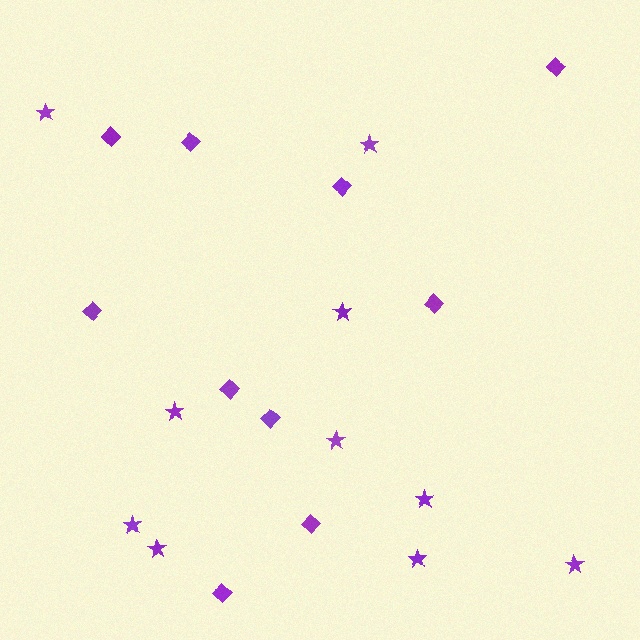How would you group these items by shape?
There are 2 groups: one group of diamonds (10) and one group of stars (10).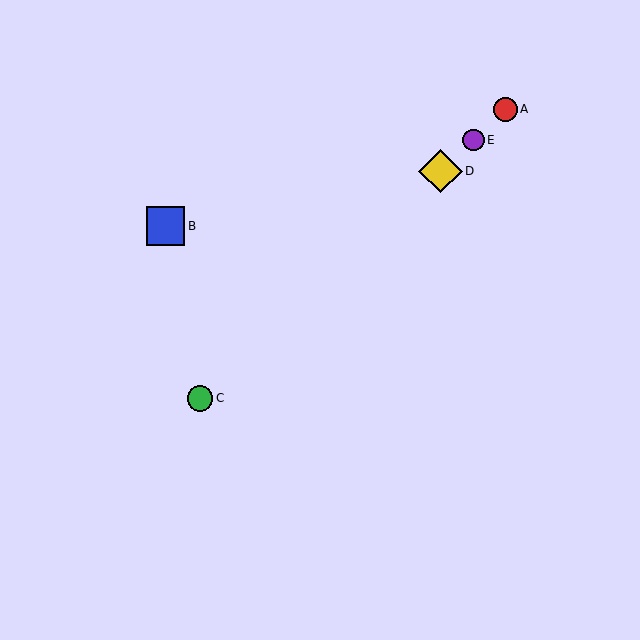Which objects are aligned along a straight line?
Objects A, C, D, E are aligned along a straight line.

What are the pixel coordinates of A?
Object A is at (505, 109).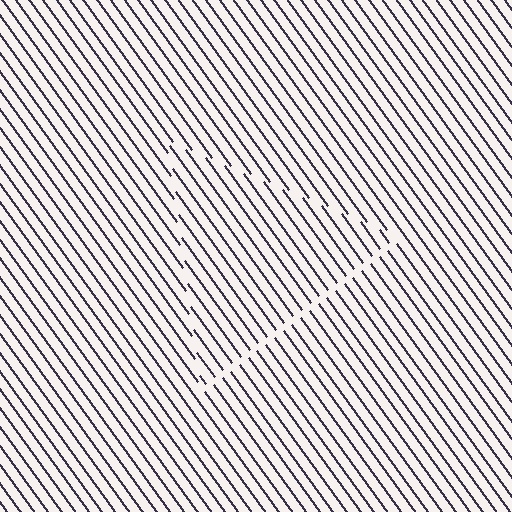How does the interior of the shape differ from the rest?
The interior of the shape contains the same grating, shifted by half a period — the contour is defined by the phase discontinuity where line-ends from the inner and outer gratings abut.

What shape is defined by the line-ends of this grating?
An illusory triangle. The interior of the shape contains the same grating, shifted by half a period — the contour is defined by the phase discontinuity where line-ends from the inner and outer gratings abut.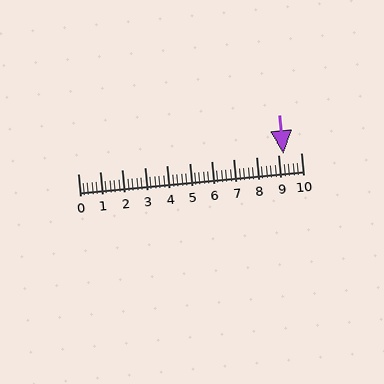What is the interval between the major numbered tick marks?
The major tick marks are spaced 1 units apart.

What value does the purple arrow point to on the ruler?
The purple arrow points to approximately 9.2.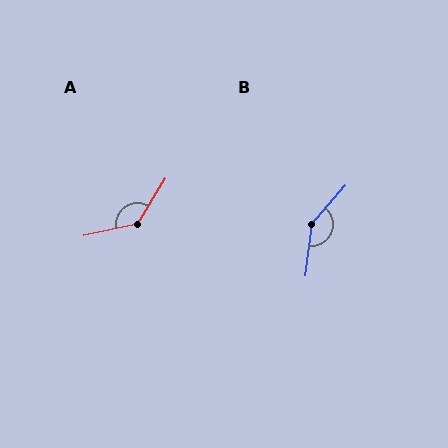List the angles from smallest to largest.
A (134°), B (146°).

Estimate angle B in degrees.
Approximately 146 degrees.